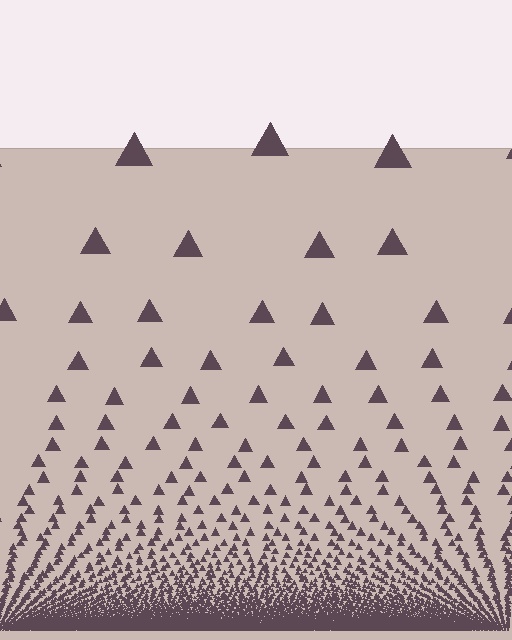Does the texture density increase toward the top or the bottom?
Density increases toward the bottom.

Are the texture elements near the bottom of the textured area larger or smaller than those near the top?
Smaller. The gradient is inverted — elements near the bottom are smaller and denser.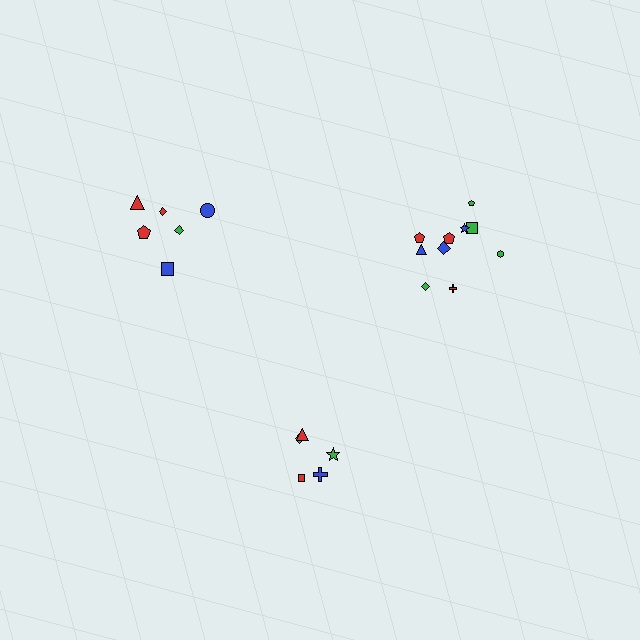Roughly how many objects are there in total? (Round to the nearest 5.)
Roughly 20 objects in total.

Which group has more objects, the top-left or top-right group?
The top-right group.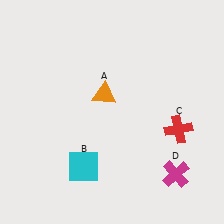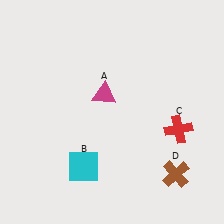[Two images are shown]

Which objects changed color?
A changed from orange to magenta. D changed from magenta to brown.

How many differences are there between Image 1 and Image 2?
There are 2 differences between the two images.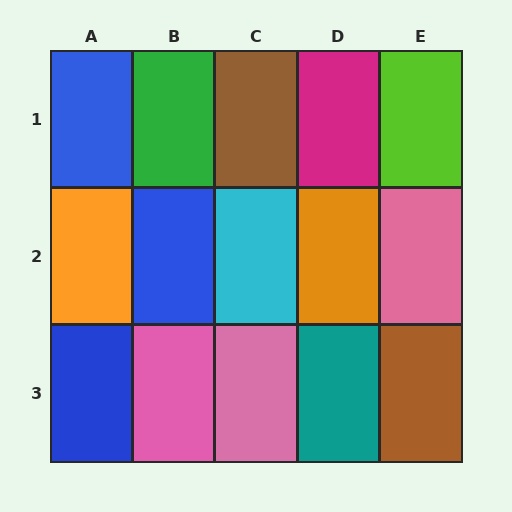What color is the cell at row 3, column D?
Teal.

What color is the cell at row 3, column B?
Pink.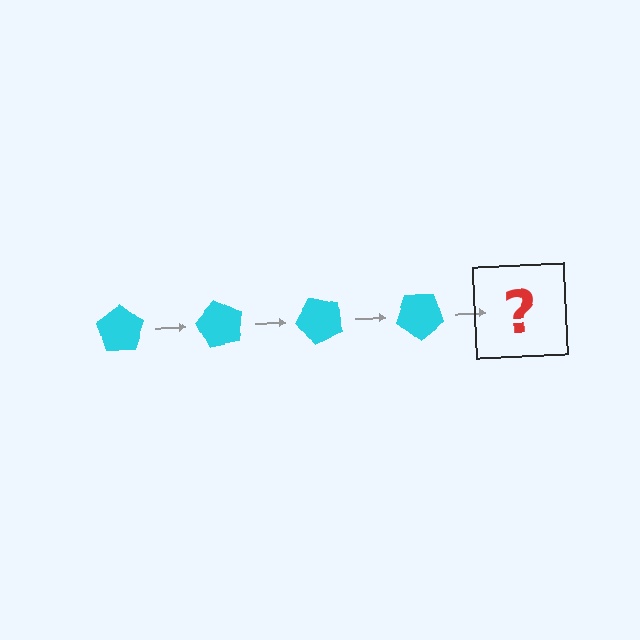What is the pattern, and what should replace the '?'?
The pattern is that the pentagon rotates 60 degrees each step. The '?' should be a cyan pentagon rotated 240 degrees.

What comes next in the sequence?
The next element should be a cyan pentagon rotated 240 degrees.